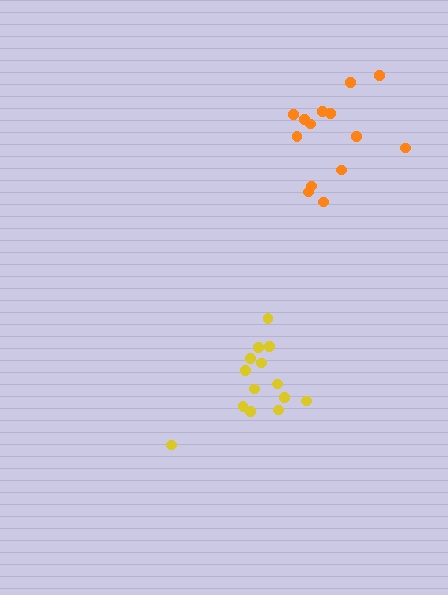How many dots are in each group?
Group 1: 14 dots, Group 2: 14 dots (28 total).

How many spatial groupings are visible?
There are 2 spatial groupings.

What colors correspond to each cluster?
The clusters are colored: yellow, orange.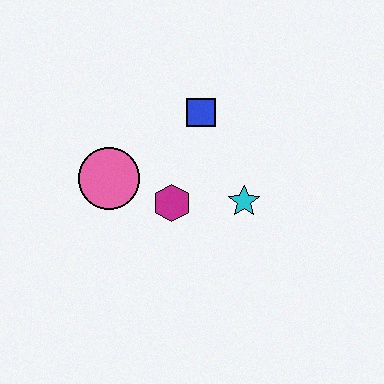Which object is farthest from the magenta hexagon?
The blue square is farthest from the magenta hexagon.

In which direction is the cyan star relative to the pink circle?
The cyan star is to the right of the pink circle.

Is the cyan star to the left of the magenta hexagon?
No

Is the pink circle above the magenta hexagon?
Yes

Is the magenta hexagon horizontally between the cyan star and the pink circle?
Yes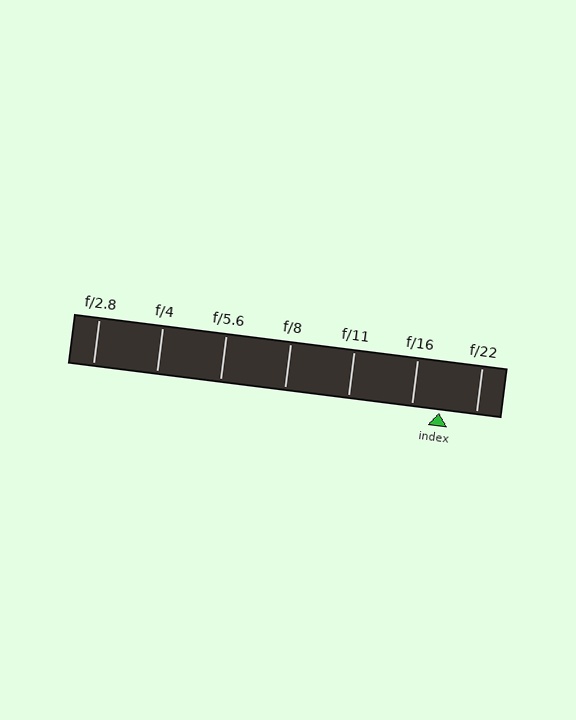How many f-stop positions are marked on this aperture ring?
There are 7 f-stop positions marked.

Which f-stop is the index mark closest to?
The index mark is closest to f/16.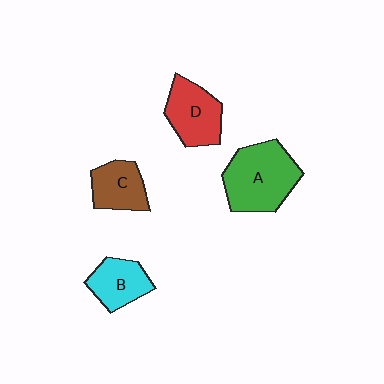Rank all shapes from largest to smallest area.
From largest to smallest: A (green), D (red), C (brown), B (cyan).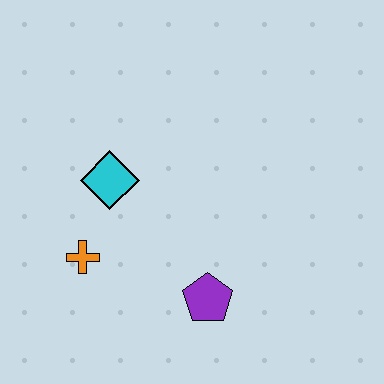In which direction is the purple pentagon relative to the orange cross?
The purple pentagon is to the right of the orange cross.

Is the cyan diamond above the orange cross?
Yes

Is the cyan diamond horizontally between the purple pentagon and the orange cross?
Yes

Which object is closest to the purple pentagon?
The orange cross is closest to the purple pentagon.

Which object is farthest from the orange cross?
The purple pentagon is farthest from the orange cross.